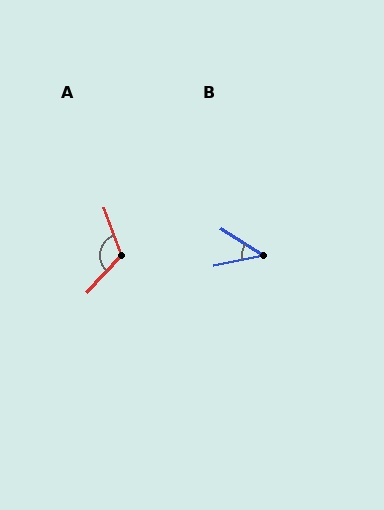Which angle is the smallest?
B, at approximately 44 degrees.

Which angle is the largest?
A, at approximately 117 degrees.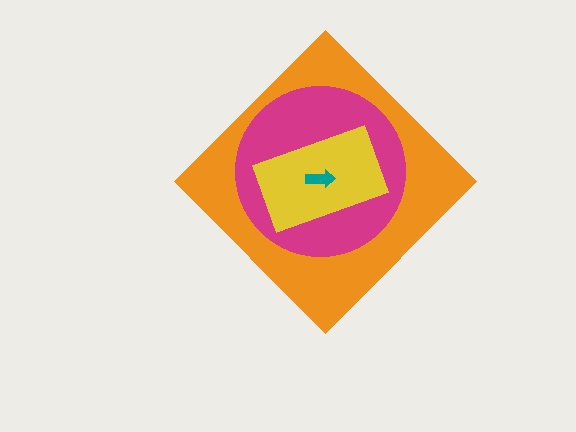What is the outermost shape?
The orange diamond.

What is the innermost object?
The teal arrow.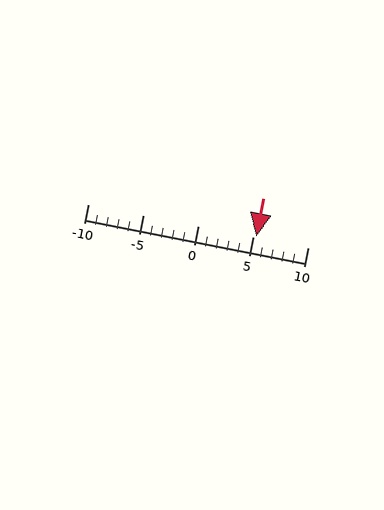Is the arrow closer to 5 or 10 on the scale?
The arrow is closer to 5.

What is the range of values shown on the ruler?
The ruler shows values from -10 to 10.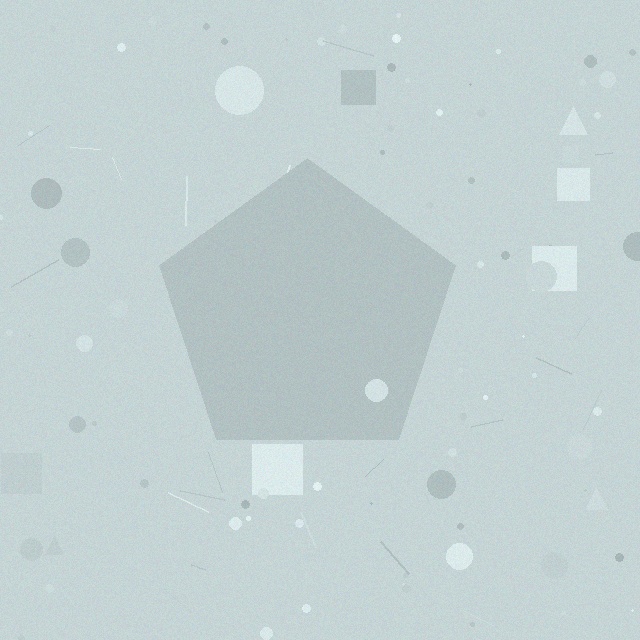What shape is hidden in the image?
A pentagon is hidden in the image.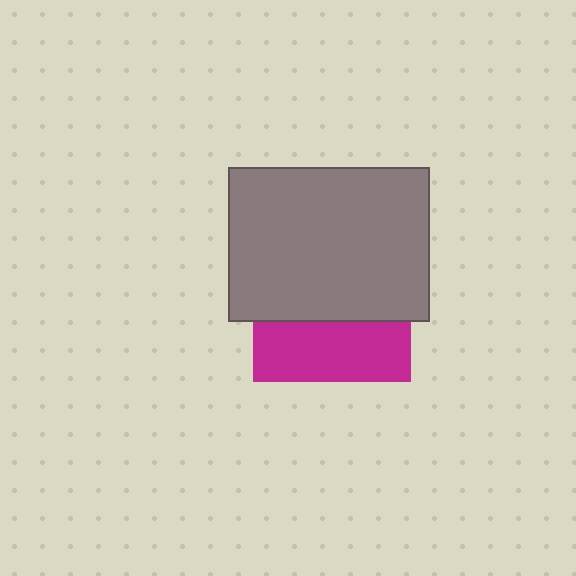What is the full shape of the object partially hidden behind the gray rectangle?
The partially hidden object is a magenta square.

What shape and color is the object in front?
The object in front is a gray rectangle.